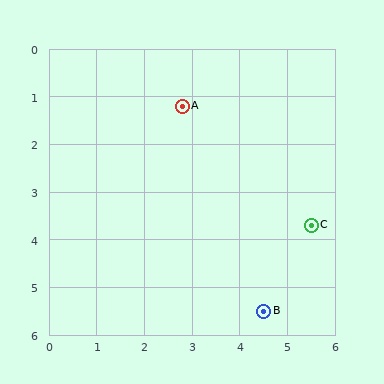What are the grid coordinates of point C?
Point C is at approximately (5.5, 3.7).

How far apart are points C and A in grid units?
Points C and A are about 3.7 grid units apart.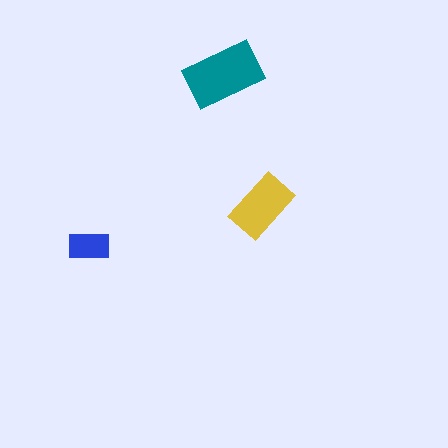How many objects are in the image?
There are 3 objects in the image.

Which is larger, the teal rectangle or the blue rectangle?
The teal one.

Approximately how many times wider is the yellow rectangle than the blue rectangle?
About 1.5 times wider.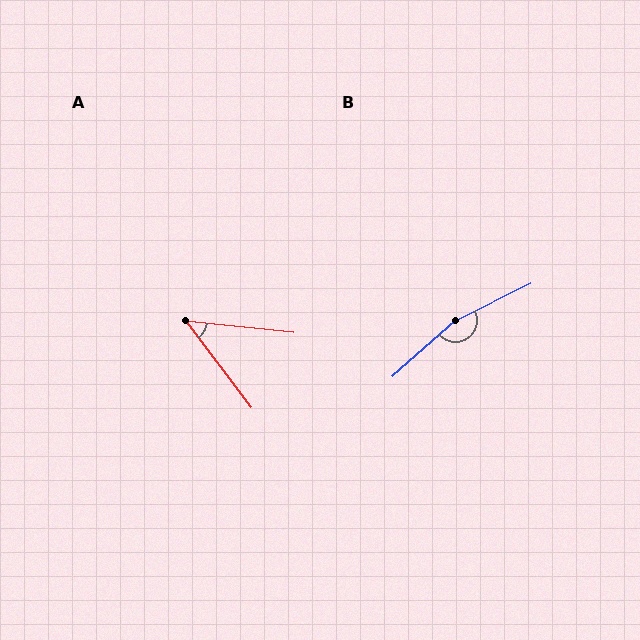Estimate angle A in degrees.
Approximately 47 degrees.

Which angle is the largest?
B, at approximately 165 degrees.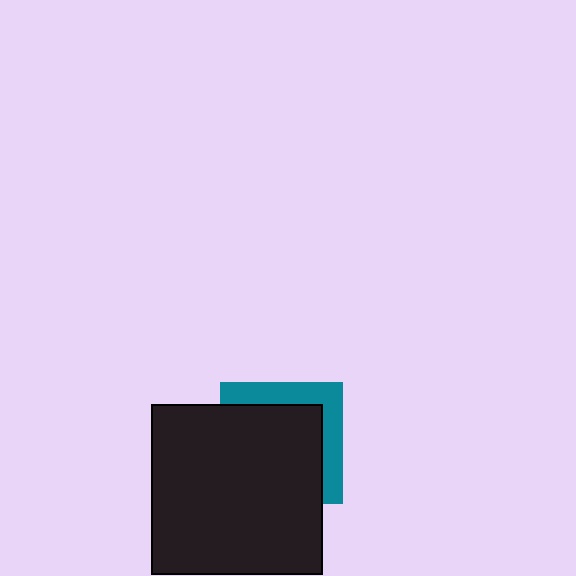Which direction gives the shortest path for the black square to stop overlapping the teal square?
Moving toward the lower-left gives the shortest separation.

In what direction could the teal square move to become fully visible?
The teal square could move toward the upper-right. That would shift it out from behind the black square entirely.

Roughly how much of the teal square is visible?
A small part of it is visible (roughly 31%).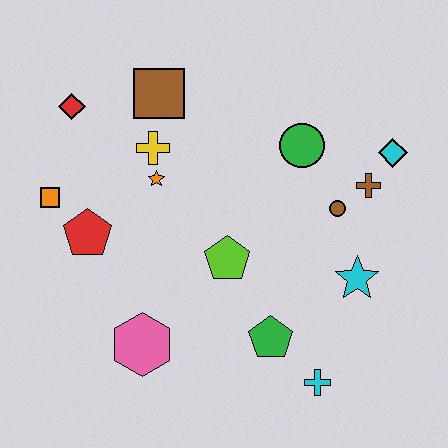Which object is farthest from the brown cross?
The orange square is farthest from the brown cross.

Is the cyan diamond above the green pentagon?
Yes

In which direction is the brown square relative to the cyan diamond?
The brown square is to the left of the cyan diamond.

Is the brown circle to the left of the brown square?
No